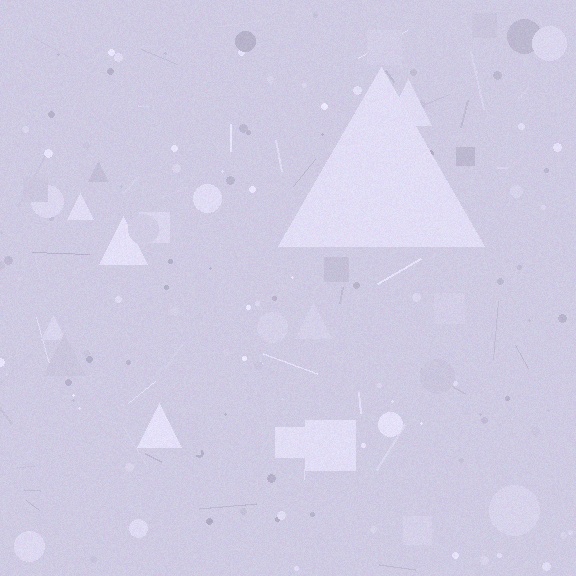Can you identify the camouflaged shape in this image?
The camouflaged shape is a triangle.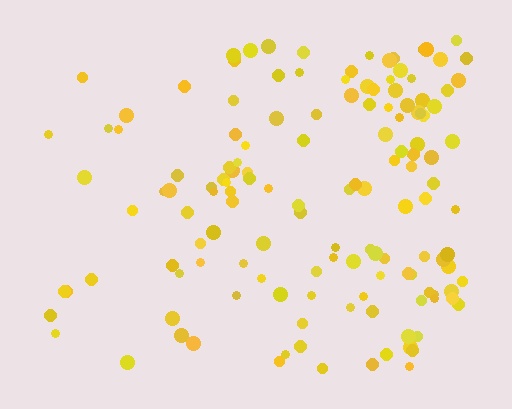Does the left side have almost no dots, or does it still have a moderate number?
Still a moderate number, just noticeably fewer than the right.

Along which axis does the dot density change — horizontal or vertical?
Horizontal.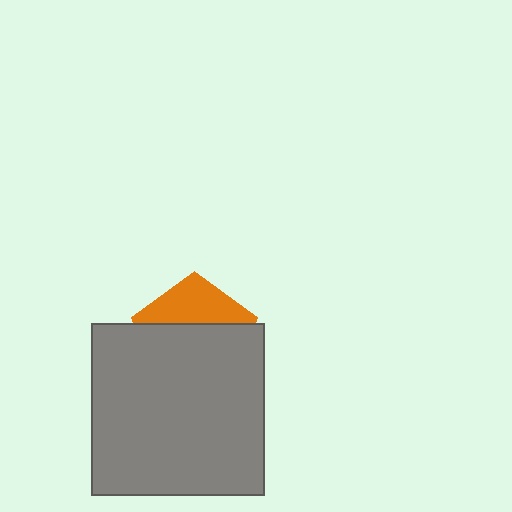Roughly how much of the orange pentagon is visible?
A small part of it is visible (roughly 35%).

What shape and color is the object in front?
The object in front is a gray square.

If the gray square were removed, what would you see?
You would see the complete orange pentagon.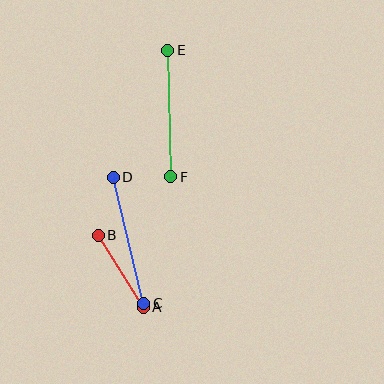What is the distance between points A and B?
The distance is approximately 85 pixels.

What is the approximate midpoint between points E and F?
The midpoint is at approximately (169, 113) pixels.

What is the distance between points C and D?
The distance is approximately 130 pixels.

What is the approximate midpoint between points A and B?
The midpoint is at approximately (121, 271) pixels.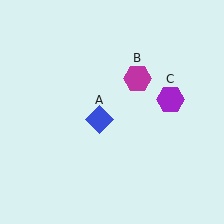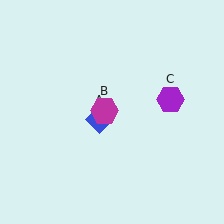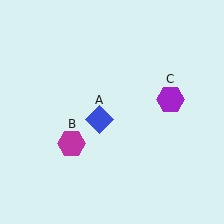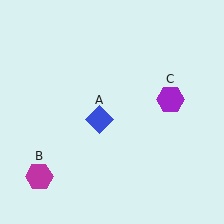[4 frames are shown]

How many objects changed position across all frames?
1 object changed position: magenta hexagon (object B).